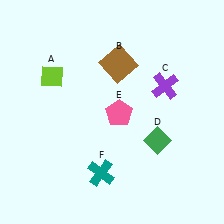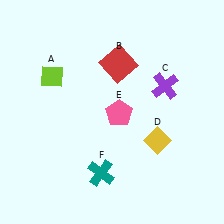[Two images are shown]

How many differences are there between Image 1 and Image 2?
There are 2 differences between the two images.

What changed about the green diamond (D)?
In Image 1, D is green. In Image 2, it changed to yellow.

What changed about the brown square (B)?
In Image 1, B is brown. In Image 2, it changed to red.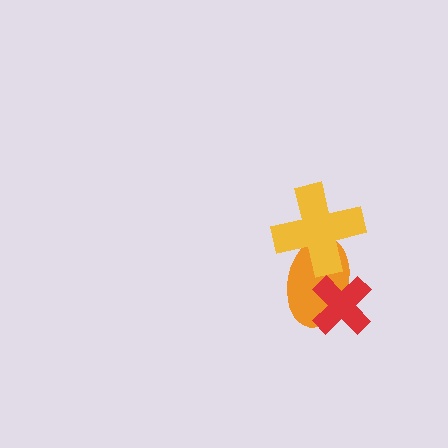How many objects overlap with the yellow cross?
1 object overlaps with the yellow cross.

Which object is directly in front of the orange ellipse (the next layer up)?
The red cross is directly in front of the orange ellipse.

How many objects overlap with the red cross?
1 object overlaps with the red cross.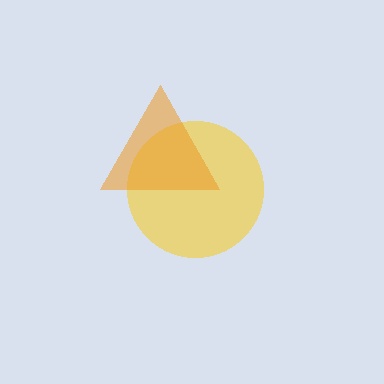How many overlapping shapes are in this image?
There are 2 overlapping shapes in the image.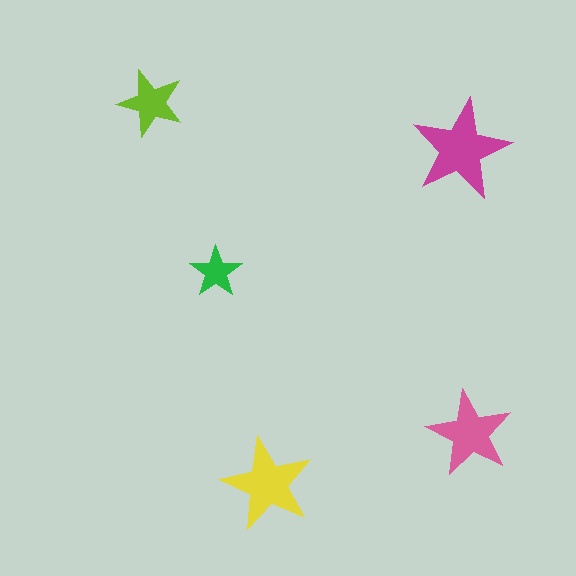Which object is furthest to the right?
The pink star is rightmost.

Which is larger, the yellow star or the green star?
The yellow one.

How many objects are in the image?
There are 5 objects in the image.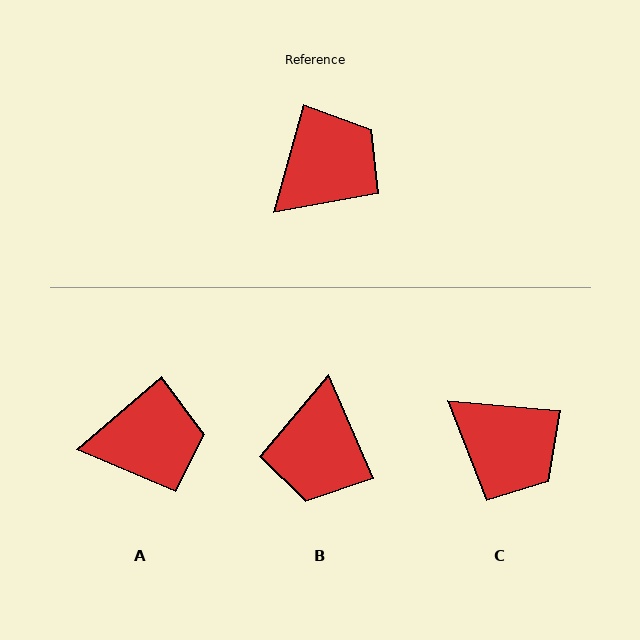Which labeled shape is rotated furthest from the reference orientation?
B, about 141 degrees away.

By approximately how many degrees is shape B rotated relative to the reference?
Approximately 141 degrees clockwise.